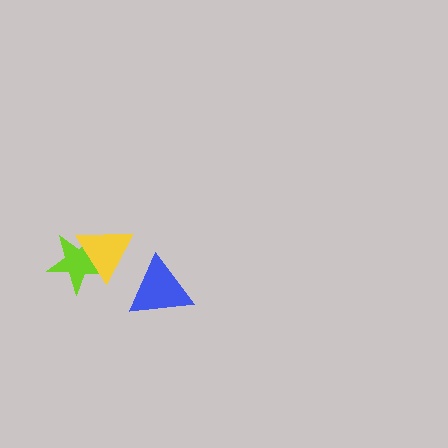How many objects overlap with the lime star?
1 object overlaps with the lime star.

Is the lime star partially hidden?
Yes, it is partially covered by another shape.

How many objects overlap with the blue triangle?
0 objects overlap with the blue triangle.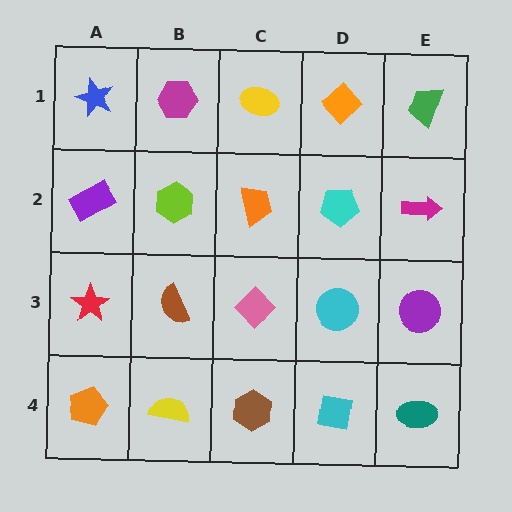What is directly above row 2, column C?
A yellow ellipse.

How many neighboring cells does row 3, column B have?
4.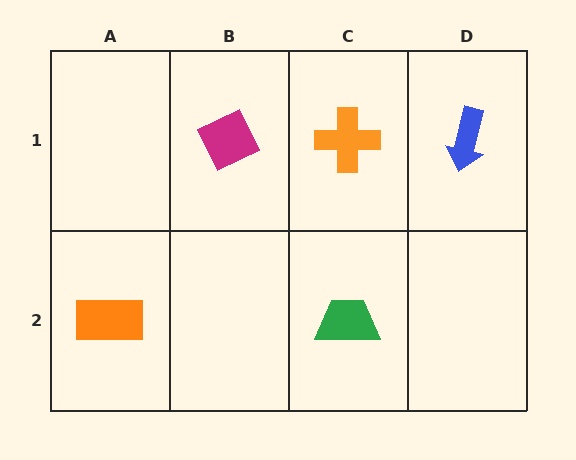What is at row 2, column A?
An orange rectangle.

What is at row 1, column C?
An orange cross.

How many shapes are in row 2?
2 shapes.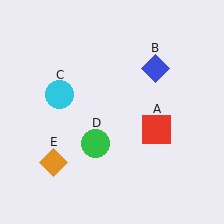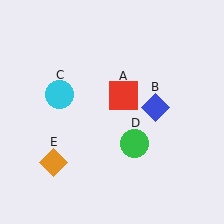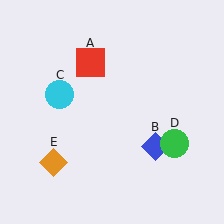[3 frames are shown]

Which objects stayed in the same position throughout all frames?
Cyan circle (object C) and orange diamond (object E) remained stationary.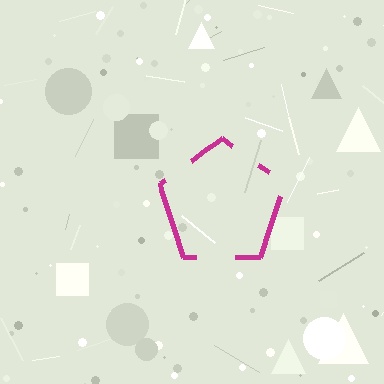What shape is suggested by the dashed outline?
The dashed outline suggests a pentagon.